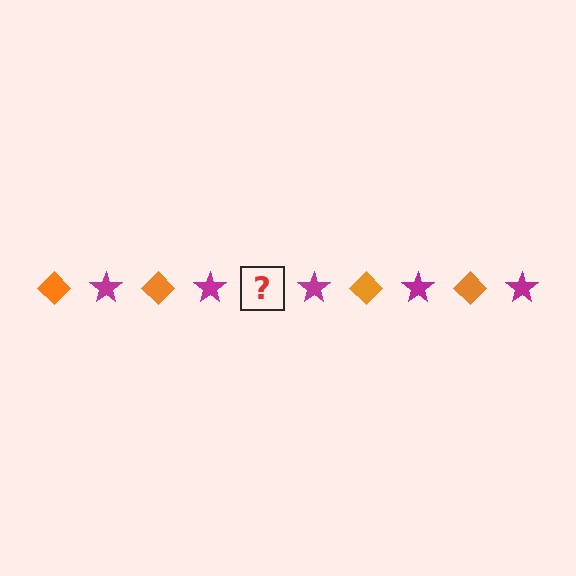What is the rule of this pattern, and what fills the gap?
The rule is that the pattern alternates between orange diamond and magenta star. The gap should be filled with an orange diamond.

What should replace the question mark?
The question mark should be replaced with an orange diamond.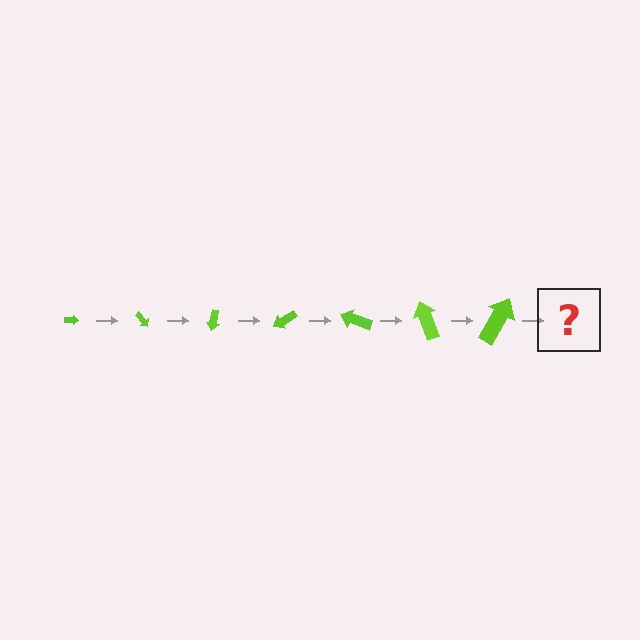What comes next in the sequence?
The next element should be an arrow, larger than the previous one and rotated 350 degrees from the start.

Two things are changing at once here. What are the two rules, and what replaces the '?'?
The two rules are that the arrow grows larger each step and it rotates 50 degrees each step. The '?' should be an arrow, larger than the previous one and rotated 350 degrees from the start.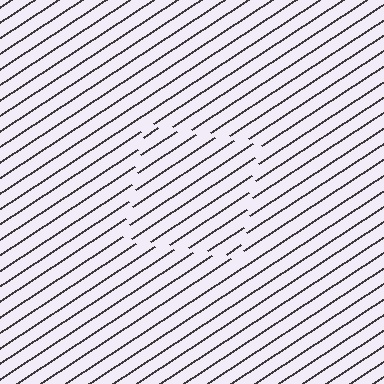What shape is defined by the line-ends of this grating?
An illusory square. The interior of the shape contains the same grating, shifted by half a period — the contour is defined by the phase discontinuity where line-ends from the inner and outer gratings abut.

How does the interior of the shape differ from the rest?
The interior of the shape contains the same grating, shifted by half a period — the contour is defined by the phase discontinuity where line-ends from the inner and outer gratings abut.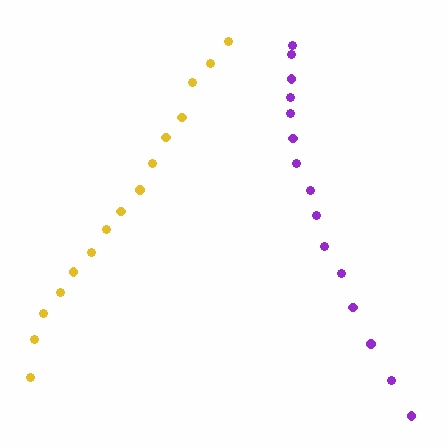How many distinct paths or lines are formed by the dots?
There are 2 distinct paths.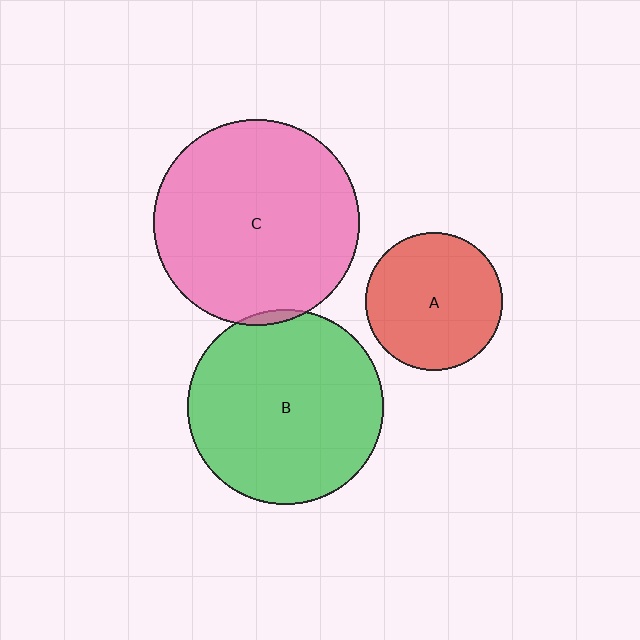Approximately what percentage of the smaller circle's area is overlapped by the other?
Approximately 5%.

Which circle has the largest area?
Circle C (pink).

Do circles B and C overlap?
Yes.